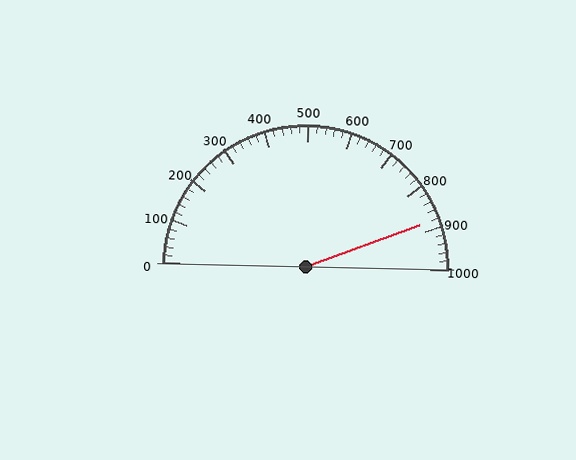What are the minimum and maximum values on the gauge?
The gauge ranges from 0 to 1000.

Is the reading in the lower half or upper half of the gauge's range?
The reading is in the upper half of the range (0 to 1000).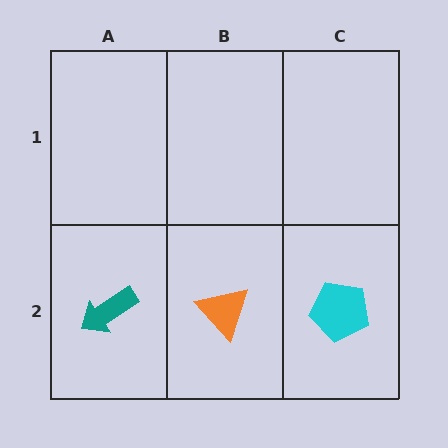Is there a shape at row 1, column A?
No, that cell is empty.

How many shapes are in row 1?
0 shapes.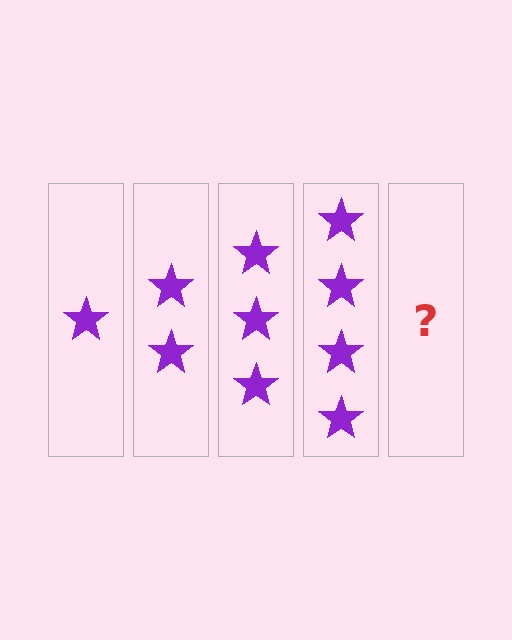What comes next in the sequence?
The next element should be 5 stars.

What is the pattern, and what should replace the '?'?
The pattern is that each step adds one more star. The '?' should be 5 stars.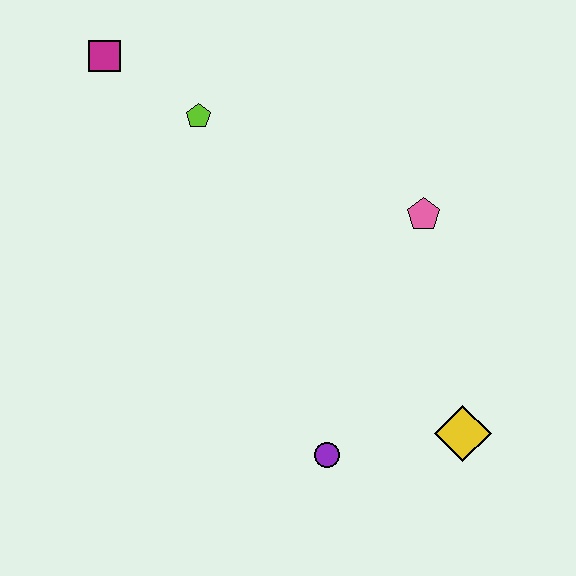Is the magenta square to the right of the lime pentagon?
No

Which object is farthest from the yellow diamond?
The magenta square is farthest from the yellow diamond.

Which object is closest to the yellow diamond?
The purple circle is closest to the yellow diamond.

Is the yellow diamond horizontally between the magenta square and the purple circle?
No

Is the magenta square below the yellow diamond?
No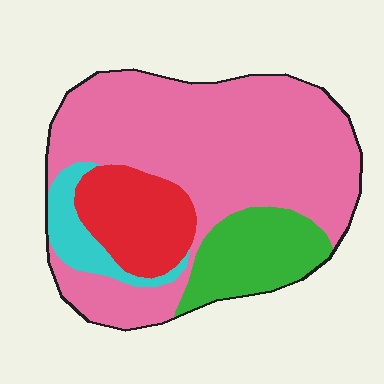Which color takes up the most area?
Pink, at roughly 60%.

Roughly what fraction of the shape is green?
Green takes up less than a quarter of the shape.